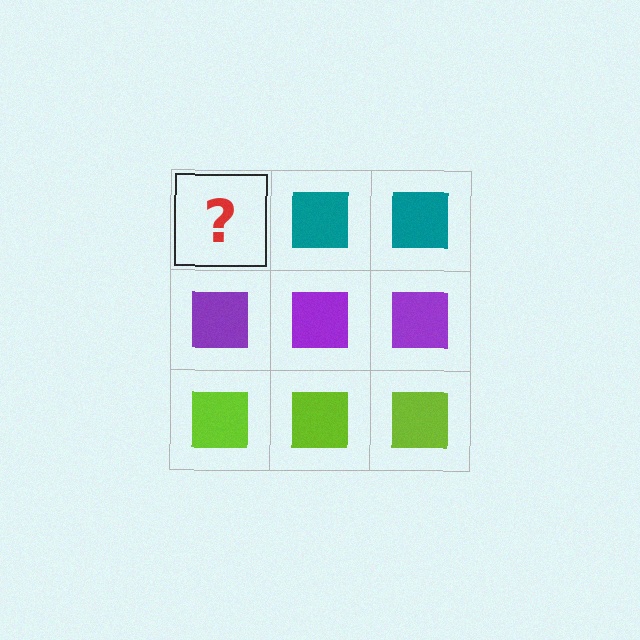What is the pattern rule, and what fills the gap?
The rule is that each row has a consistent color. The gap should be filled with a teal square.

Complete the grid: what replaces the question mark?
The question mark should be replaced with a teal square.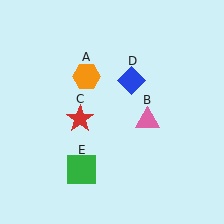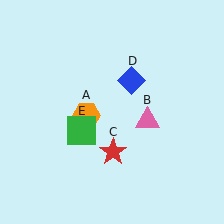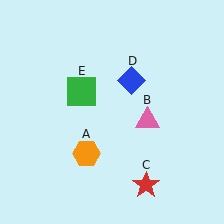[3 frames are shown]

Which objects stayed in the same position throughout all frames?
Pink triangle (object B) and blue diamond (object D) remained stationary.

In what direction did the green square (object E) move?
The green square (object E) moved up.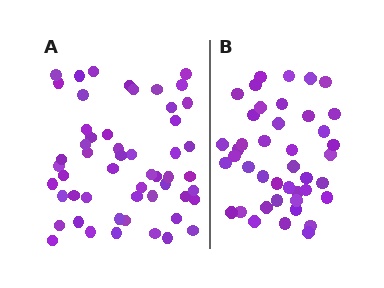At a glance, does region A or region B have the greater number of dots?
Region A (the left region) has more dots.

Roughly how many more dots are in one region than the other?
Region A has roughly 12 or so more dots than region B.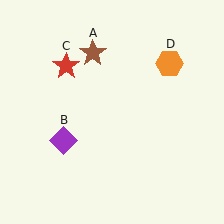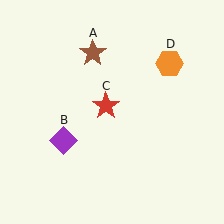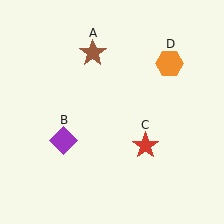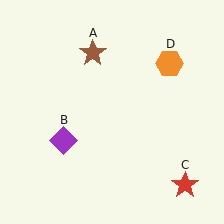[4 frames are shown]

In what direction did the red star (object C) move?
The red star (object C) moved down and to the right.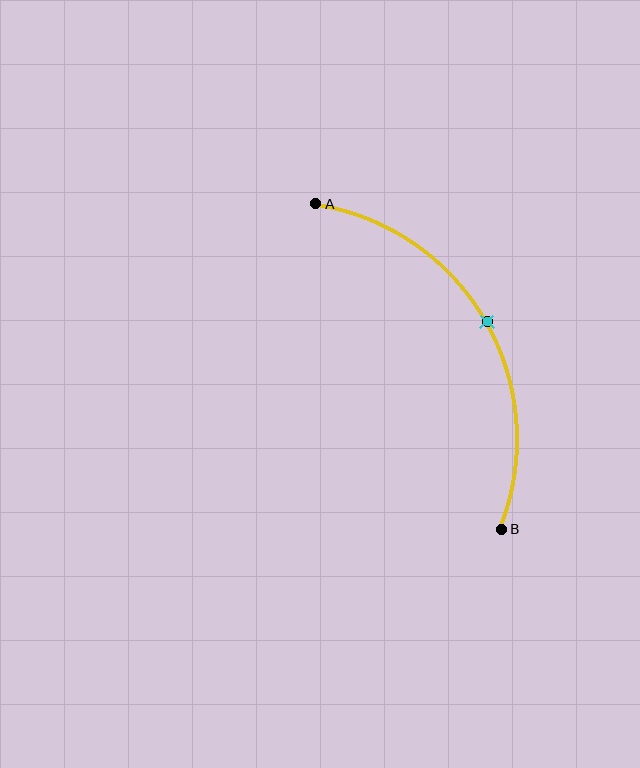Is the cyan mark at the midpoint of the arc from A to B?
Yes. The cyan mark lies on the arc at equal arc-length from both A and B — it is the arc midpoint.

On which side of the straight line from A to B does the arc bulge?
The arc bulges to the right of the straight line connecting A and B.